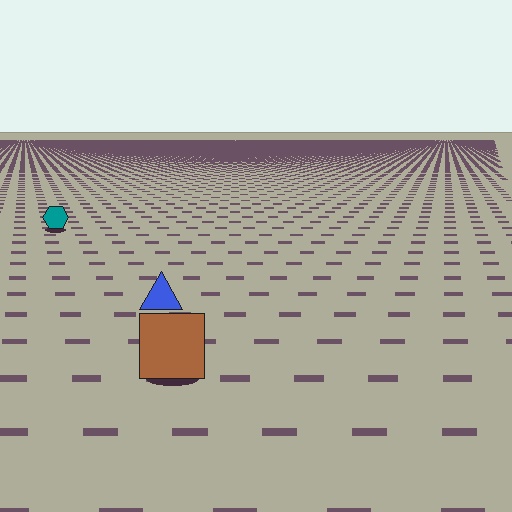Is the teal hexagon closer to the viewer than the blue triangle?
No. The blue triangle is closer — you can tell from the texture gradient: the ground texture is coarser near it.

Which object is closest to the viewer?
The brown square is closest. The texture marks near it are larger and more spread out.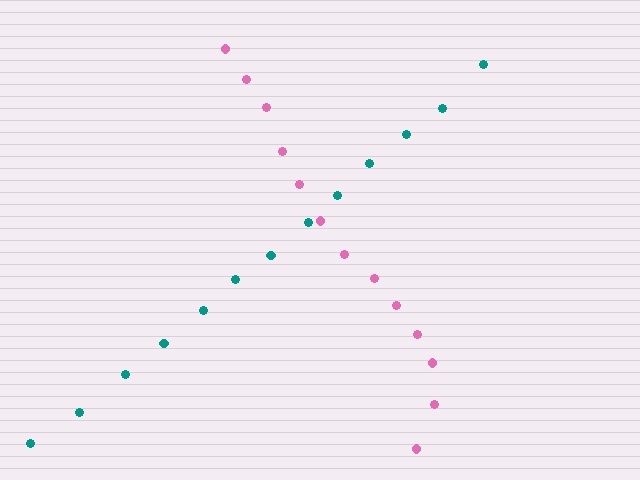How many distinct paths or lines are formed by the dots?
There are 2 distinct paths.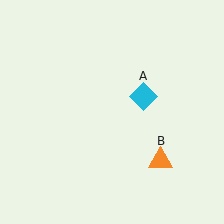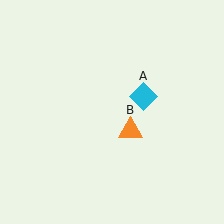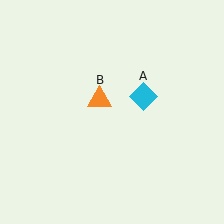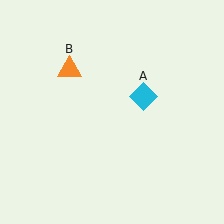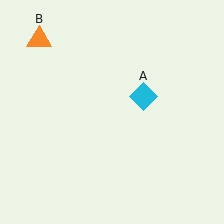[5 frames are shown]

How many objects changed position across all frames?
1 object changed position: orange triangle (object B).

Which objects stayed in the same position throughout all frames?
Cyan diamond (object A) remained stationary.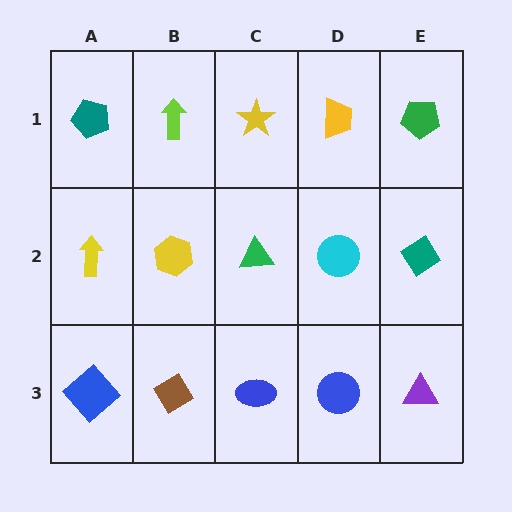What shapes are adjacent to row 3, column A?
A yellow arrow (row 2, column A), a brown diamond (row 3, column B).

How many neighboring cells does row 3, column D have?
3.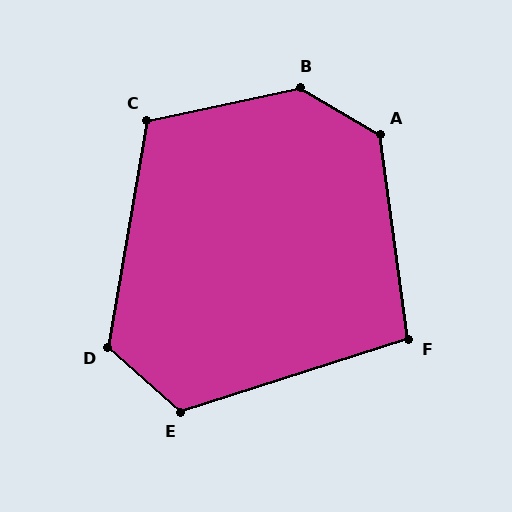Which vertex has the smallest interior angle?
F, at approximately 100 degrees.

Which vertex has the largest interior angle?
B, at approximately 138 degrees.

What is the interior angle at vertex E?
Approximately 120 degrees (obtuse).